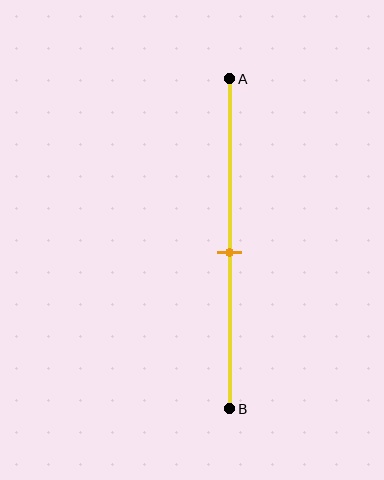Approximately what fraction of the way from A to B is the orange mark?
The orange mark is approximately 55% of the way from A to B.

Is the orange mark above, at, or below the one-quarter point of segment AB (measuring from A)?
The orange mark is below the one-quarter point of segment AB.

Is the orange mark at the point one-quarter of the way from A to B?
No, the mark is at about 55% from A, not at the 25% one-quarter point.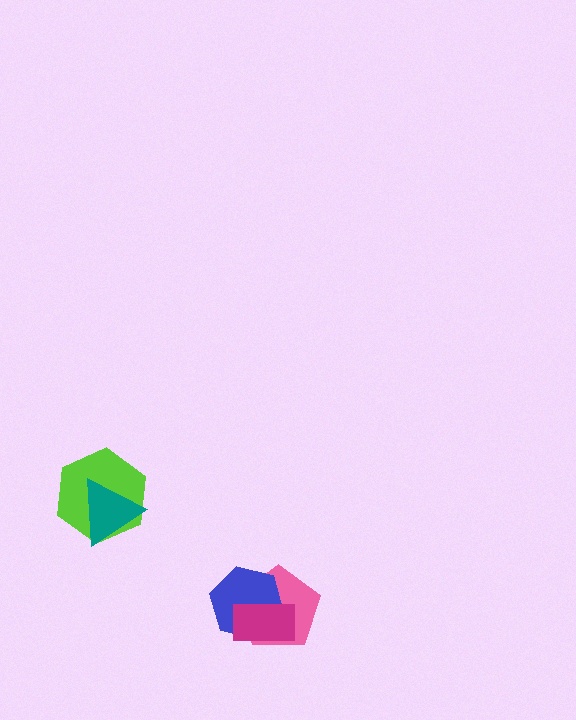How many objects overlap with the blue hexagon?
2 objects overlap with the blue hexagon.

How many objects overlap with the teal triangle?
1 object overlaps with the teal triangle.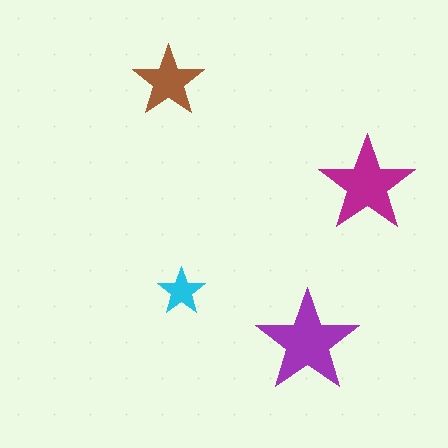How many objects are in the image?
There are 4 objects in the image.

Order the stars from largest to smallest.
the purple one, the magenta one, the brown one, the cyan one.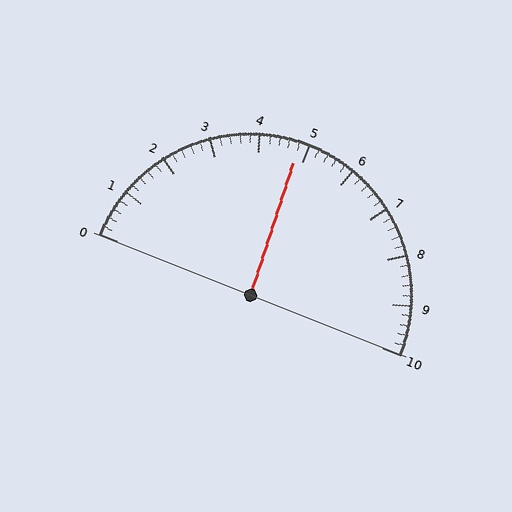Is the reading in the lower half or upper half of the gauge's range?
The reading is in the lower half of the range (0 to 10).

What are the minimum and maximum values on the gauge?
The gauge ranges from 0 to 10.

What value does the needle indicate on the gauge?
The needle indicates approximately 4.8.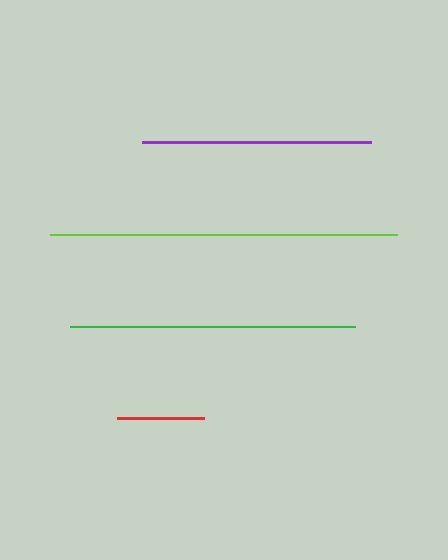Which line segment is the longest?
The lime line is the longest at approximately 347 pixels.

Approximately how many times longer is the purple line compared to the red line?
The purple line is approximately 2.6 times the length of the red line.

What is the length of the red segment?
The red segment is approximately 87 pixels long.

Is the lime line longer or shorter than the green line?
The lime line is longer than the green line.